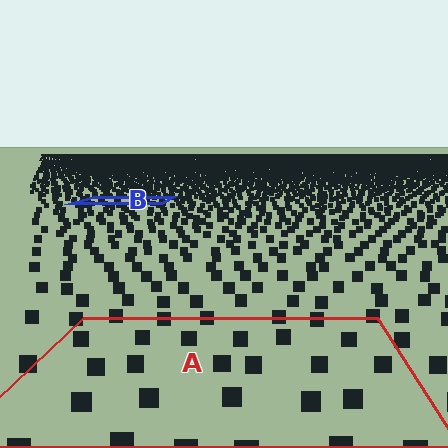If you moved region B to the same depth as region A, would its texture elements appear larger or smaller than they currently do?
They would appear larger. At a closer depth, the same texture elements are projected at a bigger on-screen size.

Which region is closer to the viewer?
Region A is closer. The texture elements there are larger and more spread out.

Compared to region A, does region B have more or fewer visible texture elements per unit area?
Region B has more texture elements per unit area — they are packed more densely because it is farther away.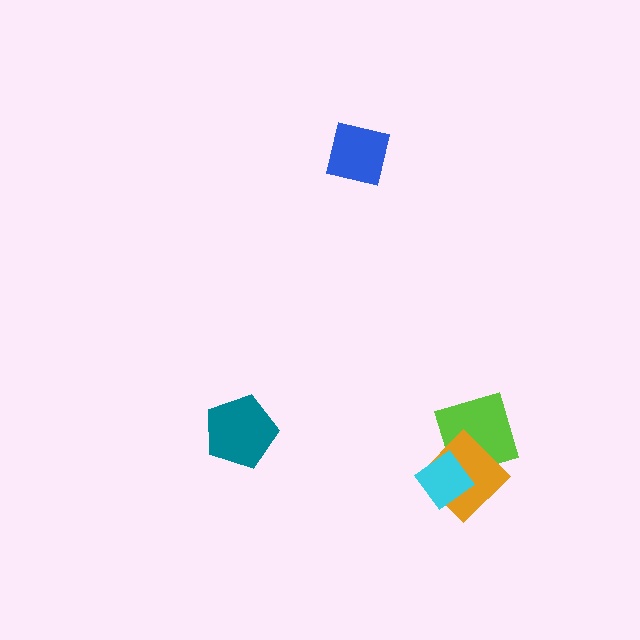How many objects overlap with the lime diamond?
2 objects overlap with the lime diamond.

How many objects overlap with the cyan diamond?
2 objects overlap with the cyan diamond.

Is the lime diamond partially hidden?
Yes, it is partially covered by another shape.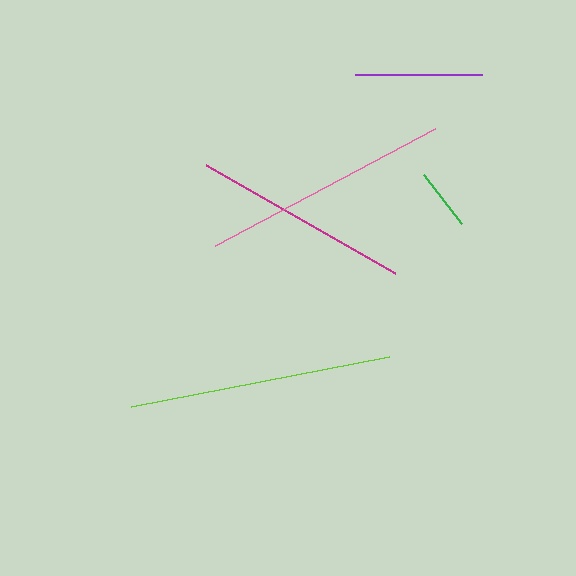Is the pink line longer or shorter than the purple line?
The pink line is longer than the purple line.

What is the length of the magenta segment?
The magenta segment is approximately 218 pixels long.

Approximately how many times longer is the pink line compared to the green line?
The pink line is approximately 4.0 times the length of the green line.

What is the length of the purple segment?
The purple segment is approximately 127 pixels long.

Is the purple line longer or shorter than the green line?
The purple line is longer than the green line.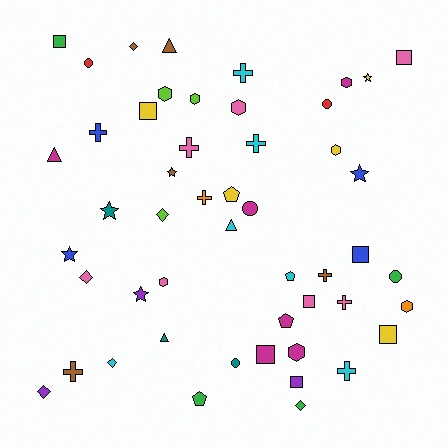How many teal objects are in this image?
There are 3 teal objects.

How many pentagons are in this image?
There are 4 pentagons.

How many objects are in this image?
There are 50 objects.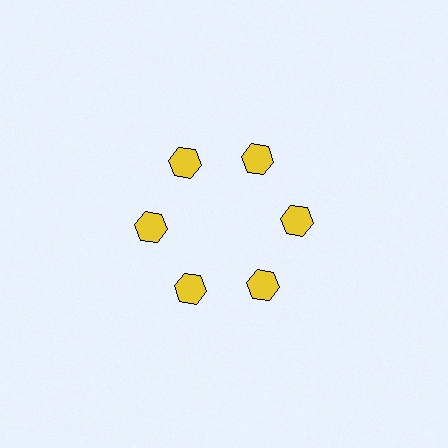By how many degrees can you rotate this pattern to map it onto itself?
The pattern maps onto itself every 60 degrees of rotation.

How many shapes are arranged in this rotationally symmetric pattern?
There are 6 shapes, arranged in 6 groups of 1.